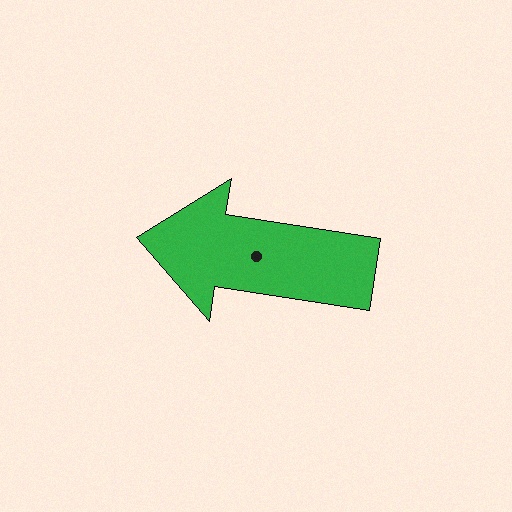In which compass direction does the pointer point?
West.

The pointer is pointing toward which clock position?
Roughly 9 o'clock.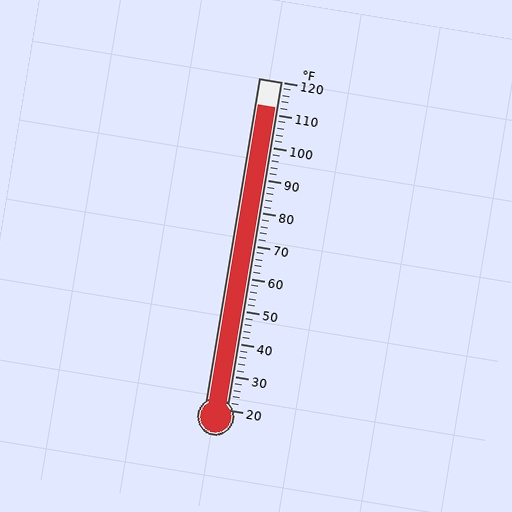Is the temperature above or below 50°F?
The temperature is above 50°F.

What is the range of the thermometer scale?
The thermometer scale ranges from 20°F to 120°F.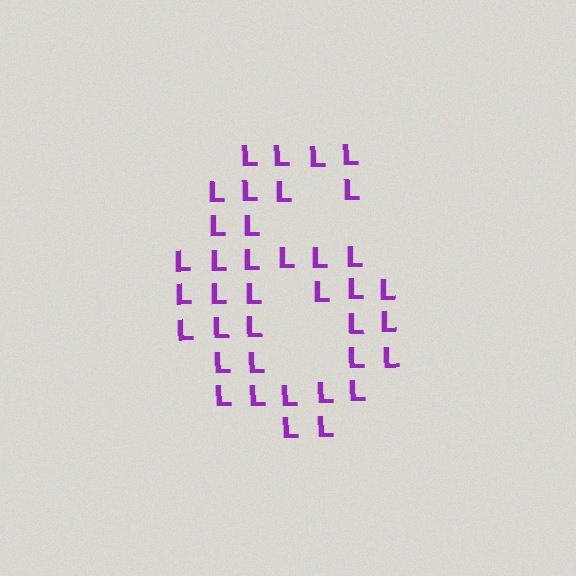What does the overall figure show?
The overall figure shows the digit 6.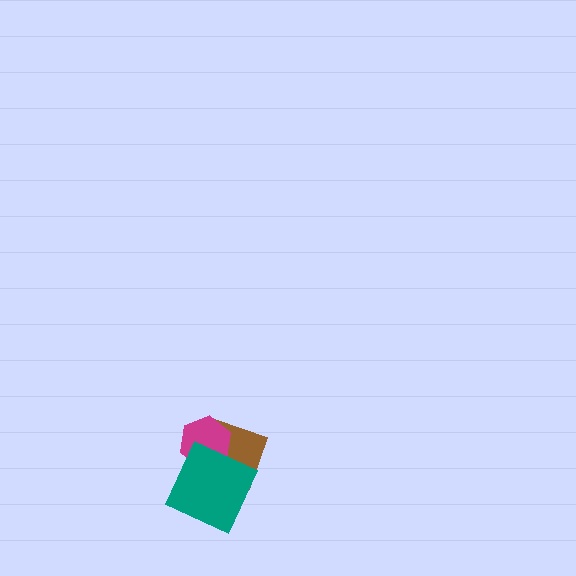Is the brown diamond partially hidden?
Yes, it is partially covered by another shape.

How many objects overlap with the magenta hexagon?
2 objects overlap with the magenta hexagon.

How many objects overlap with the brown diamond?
2 objects overlap with the brown diamond.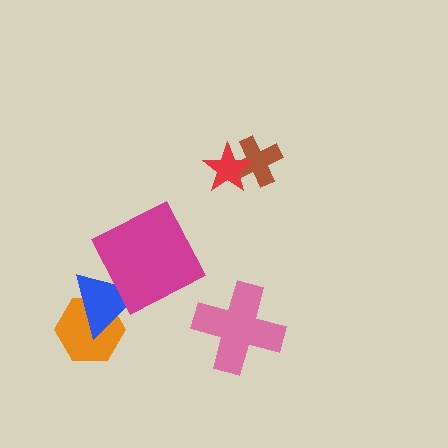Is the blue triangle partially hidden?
Yes, it is partially covered by another shape.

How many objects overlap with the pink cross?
0 objects overlap with the pink cross.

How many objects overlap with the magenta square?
1 object overlaps with the magenta square.